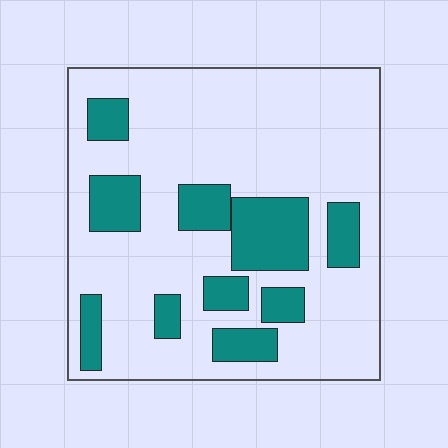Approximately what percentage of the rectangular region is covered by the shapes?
Approximately 25%.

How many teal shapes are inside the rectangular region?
10.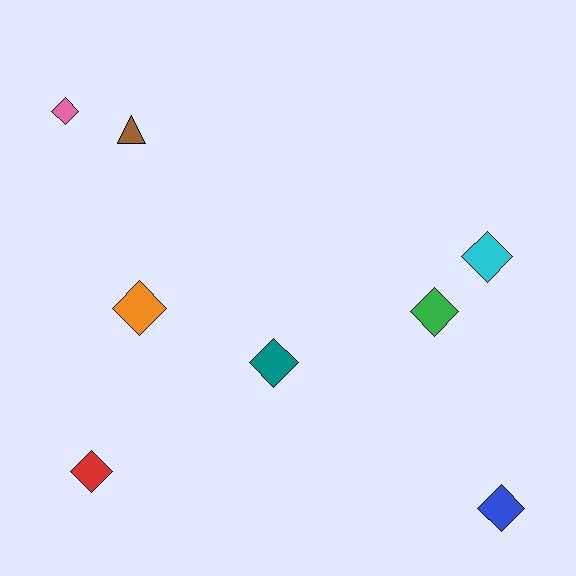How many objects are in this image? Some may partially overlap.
There are 8 objects.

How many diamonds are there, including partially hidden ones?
There are 7 diamonds.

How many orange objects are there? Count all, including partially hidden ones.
There is 1 orange object.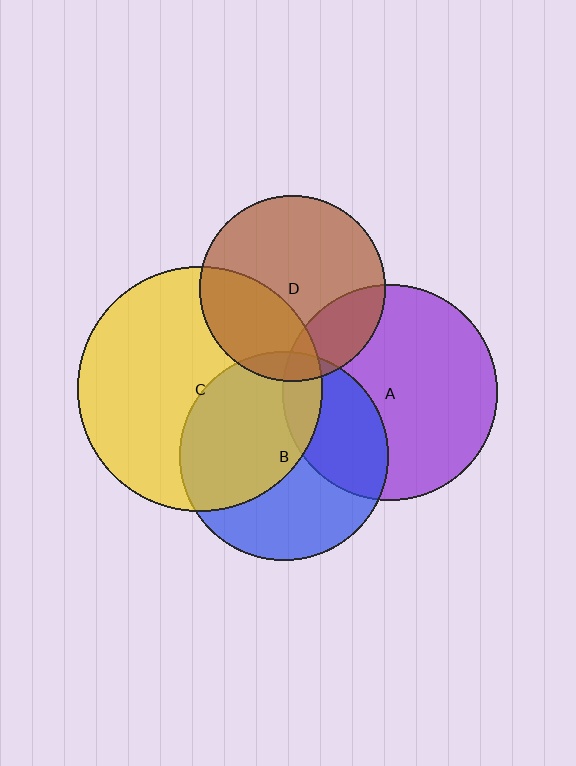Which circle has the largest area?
Circle C (yellow).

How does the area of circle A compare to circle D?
Approximately 1.3 times.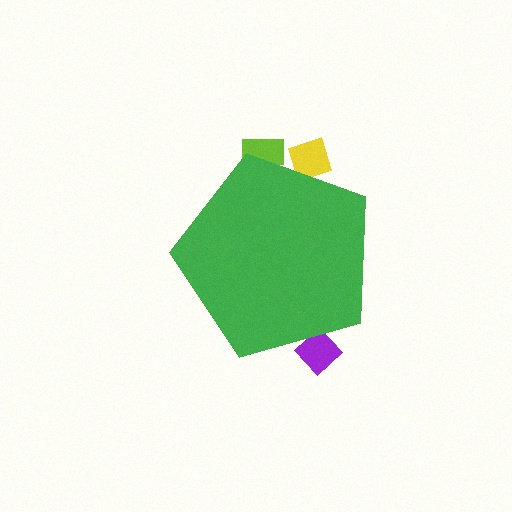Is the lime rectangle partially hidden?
Yes, the lime rectangle is partially hidden behind the green pentagon.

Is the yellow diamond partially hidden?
Yes, the yellow diamond is partially hidden behind the green pentagon.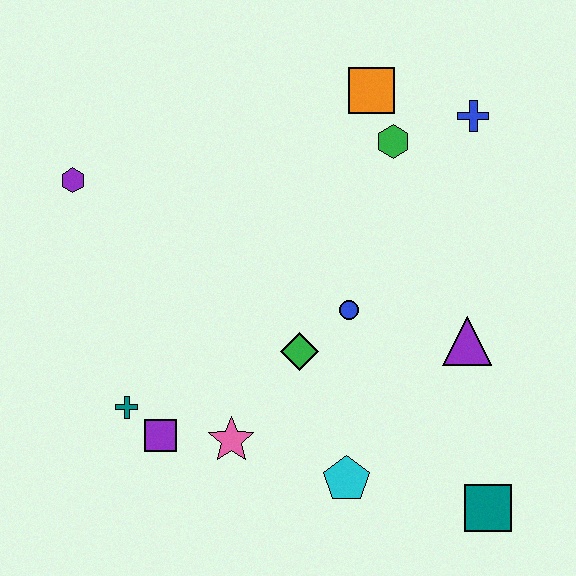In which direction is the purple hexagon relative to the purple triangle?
The purple hexagon is to the left of the purple triangle.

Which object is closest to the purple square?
The teal cross is closest to the purple square.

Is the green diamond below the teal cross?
No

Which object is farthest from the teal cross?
The blue cross is farthest from the teal cross.